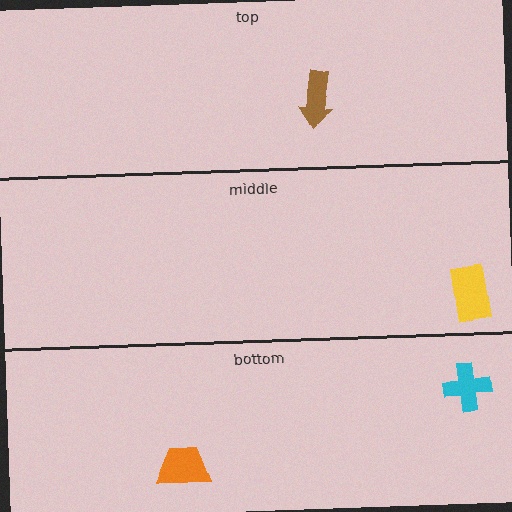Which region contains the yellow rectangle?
The middle region.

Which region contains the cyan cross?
The bottom region.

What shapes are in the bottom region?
The cyan cross, the orange trapezoid.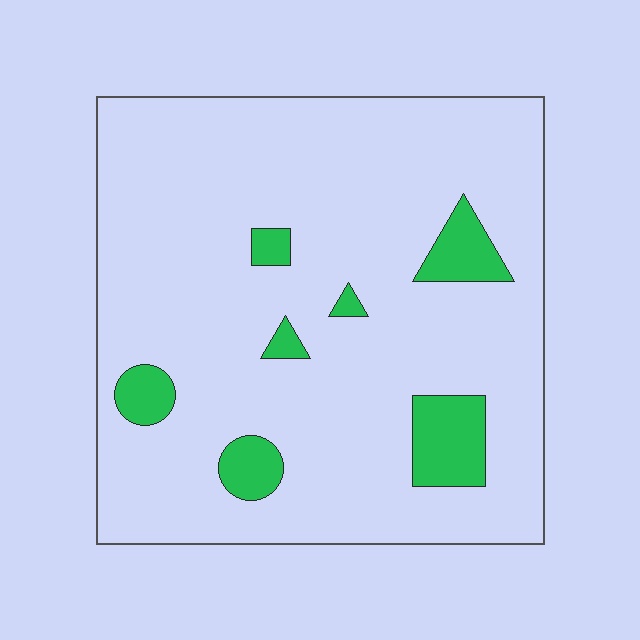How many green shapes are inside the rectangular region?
7.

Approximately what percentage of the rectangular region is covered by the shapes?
Approximately 10%.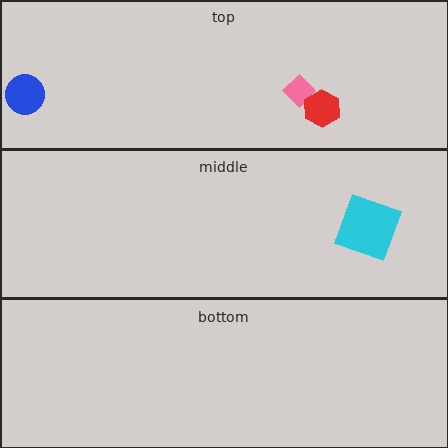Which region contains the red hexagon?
The top region.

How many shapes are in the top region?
3.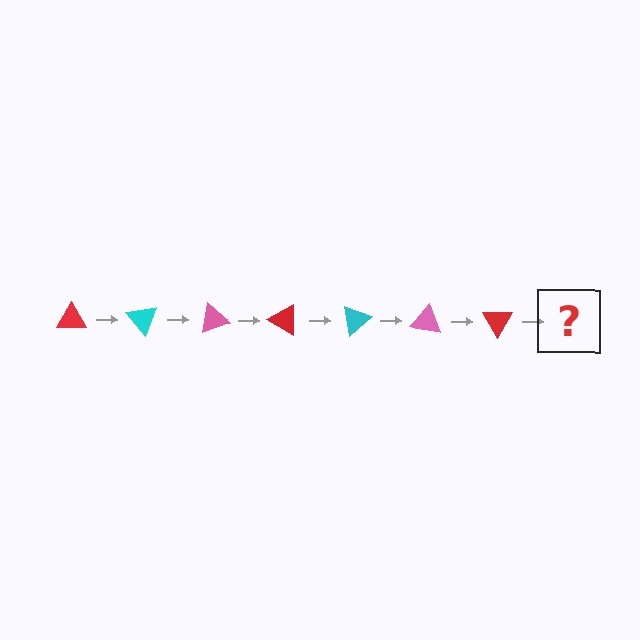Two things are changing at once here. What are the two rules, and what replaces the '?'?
The two rules are that it rotates 50 degrees each step and the color cycles through red, cyan, and pink. The '?' should be a cyan triangle, rotated 350 degrees from the start.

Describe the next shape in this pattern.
It should be a cyan triangle, rotated 350 degrees from the start.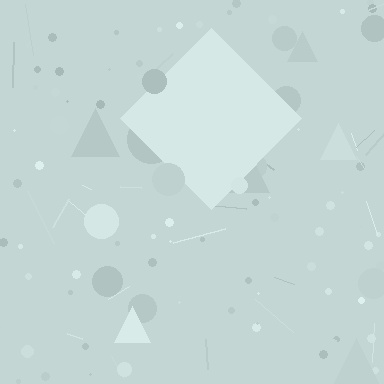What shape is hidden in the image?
A diamond is hidden in the image.